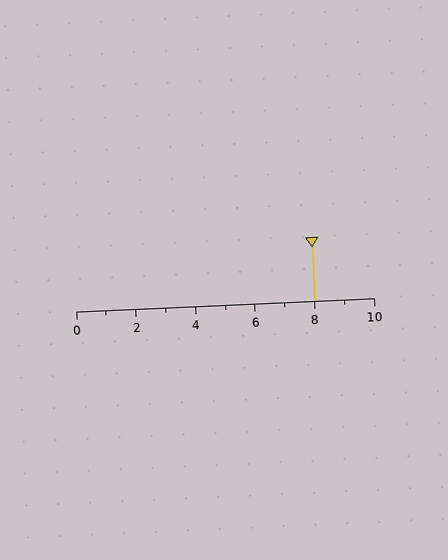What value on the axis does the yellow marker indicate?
The marker indicates approximately 8.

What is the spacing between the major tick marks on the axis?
The major ticks are spaced 2 apart.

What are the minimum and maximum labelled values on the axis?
The axis runs from 0 to 10.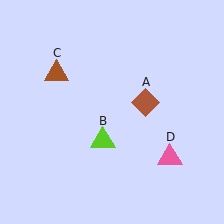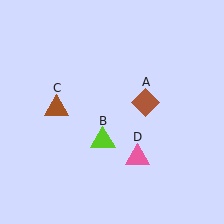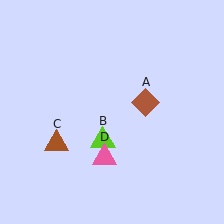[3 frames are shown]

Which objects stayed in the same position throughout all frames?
Brown diamond (object A) and lime triangle (object B) remained stationary.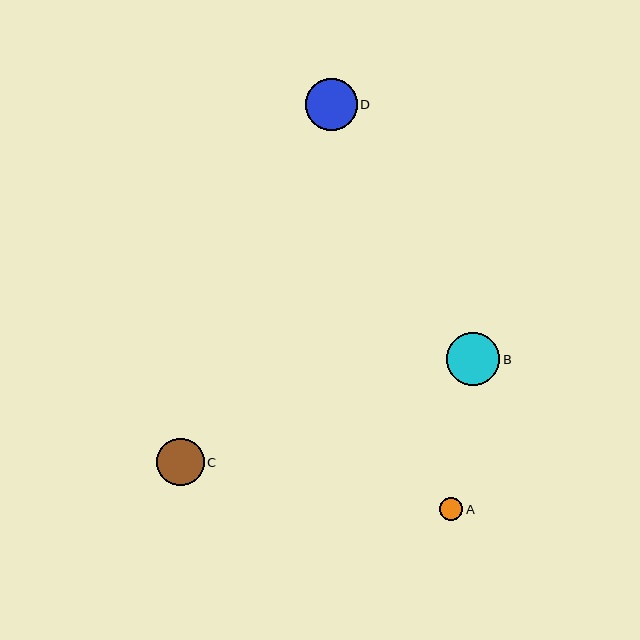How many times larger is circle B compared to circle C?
Circle B is approximately 1.1 times the size of circle C.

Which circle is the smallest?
Circle A is the smallest with a size of approximately 23 pixels.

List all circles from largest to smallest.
From largest to smallest: B, D, C, A.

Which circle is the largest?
Circle B is the largest with a size of approximately 53 pixels.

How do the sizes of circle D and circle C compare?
Circle D and circle C are approximately the same size.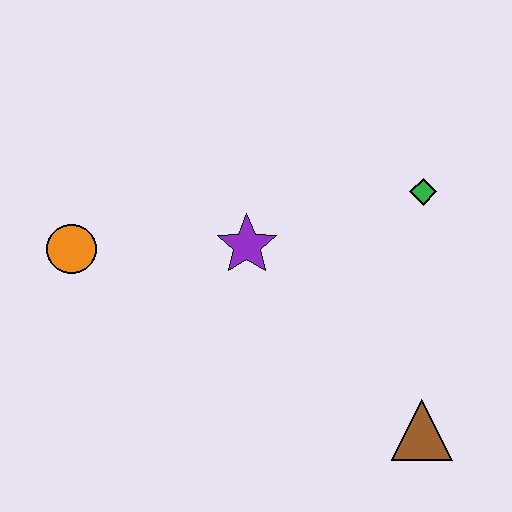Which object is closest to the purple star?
The orange circle is closest to the purple star.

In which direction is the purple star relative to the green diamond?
The purple star is to the left of the green diamond.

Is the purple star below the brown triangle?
No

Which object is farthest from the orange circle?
The brown triangle is farthest from the orange circle.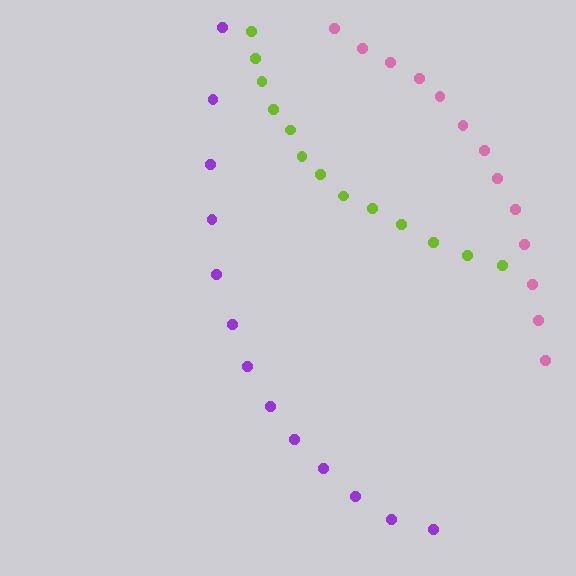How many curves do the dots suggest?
There are 3 distinct paths.